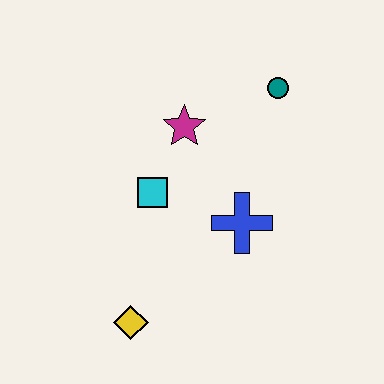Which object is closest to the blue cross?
The cyan square is closest to the blue cross.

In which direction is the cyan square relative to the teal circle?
The cyan square is to the left of the teal circle.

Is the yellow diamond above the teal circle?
No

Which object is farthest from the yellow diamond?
The teal circle is farthest from the yellow diamond.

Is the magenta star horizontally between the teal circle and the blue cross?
No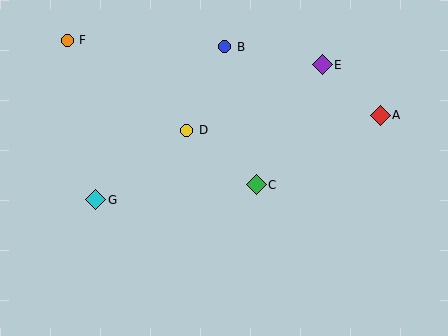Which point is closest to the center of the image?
Point C at (256, 185) is closest to the center.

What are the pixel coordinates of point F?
Point F is at (67, 40).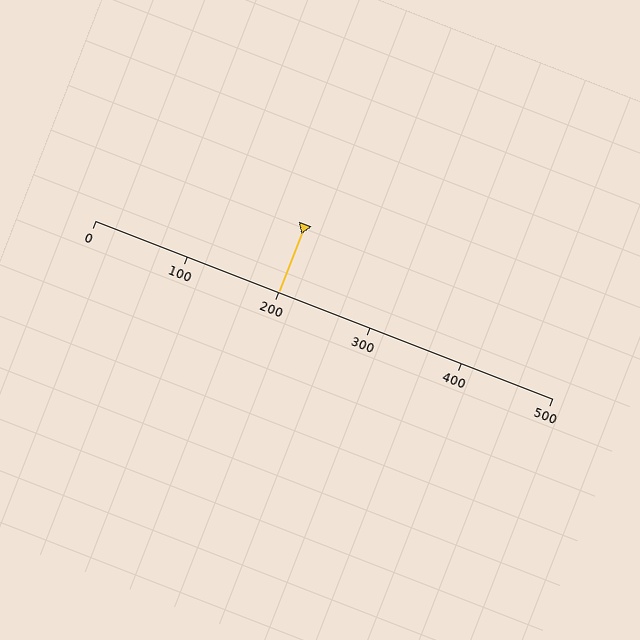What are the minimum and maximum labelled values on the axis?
The axis runs from 0 to 500.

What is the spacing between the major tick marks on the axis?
The major ticks are spaced 100 apart.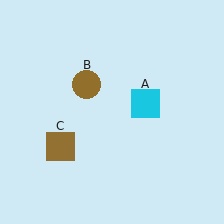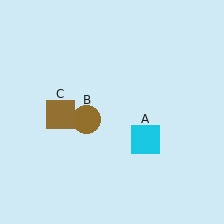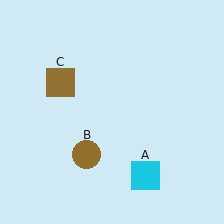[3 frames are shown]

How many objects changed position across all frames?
3 objects changed position: cyan square (object A), brown circle (object B), brown square (object C).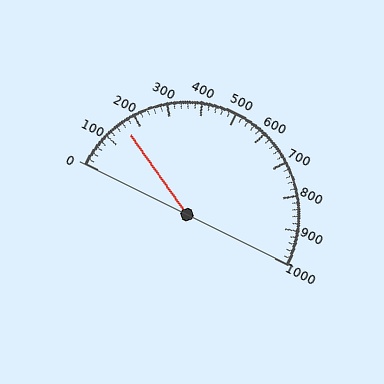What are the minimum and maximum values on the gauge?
The gauge ranges from 0 to 1000.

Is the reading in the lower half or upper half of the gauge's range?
The reading is in the lower half of the range (0 to 1000).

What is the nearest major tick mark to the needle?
The nearest major tick mark is 200.